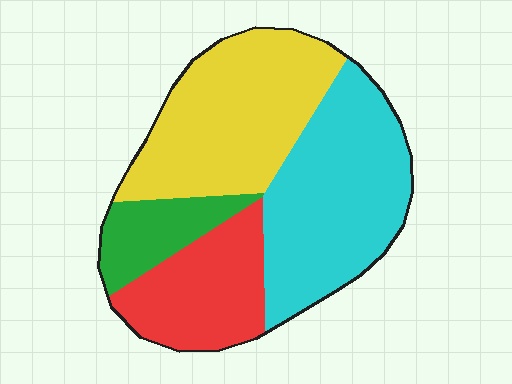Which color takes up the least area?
Green, at roughly 10%.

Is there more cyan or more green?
Cyan.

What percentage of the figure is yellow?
Yellow takes up about one third (1/3) of the figure.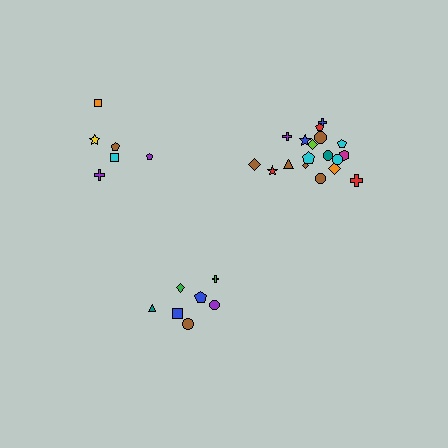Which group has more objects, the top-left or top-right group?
The top-right group.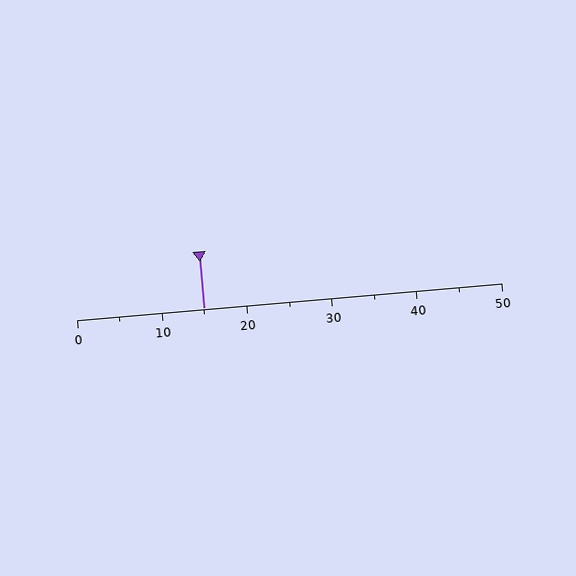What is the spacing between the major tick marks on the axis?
The major ticks are spaced 10 apart.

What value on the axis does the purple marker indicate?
The marker indicates approximately 15.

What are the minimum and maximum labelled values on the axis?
The axis runs from 0 to 50.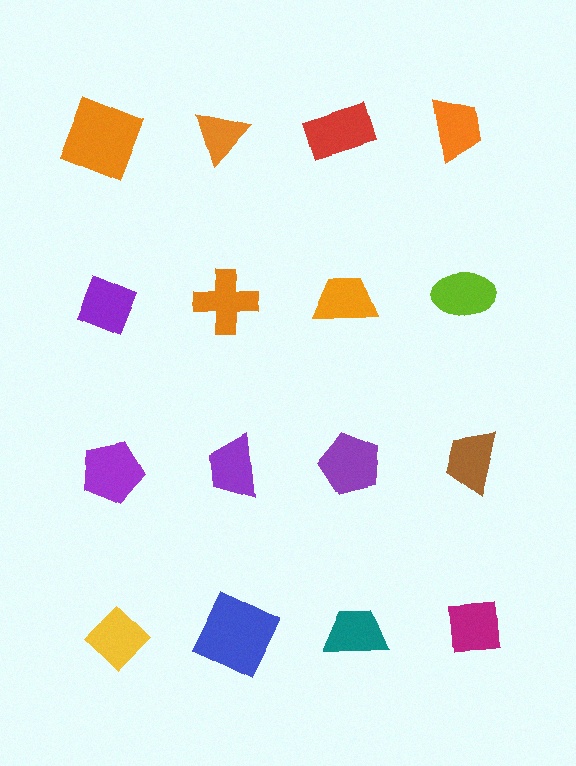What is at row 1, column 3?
A red rectangle.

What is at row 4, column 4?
A magenta square.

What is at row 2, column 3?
An orange trapezoid.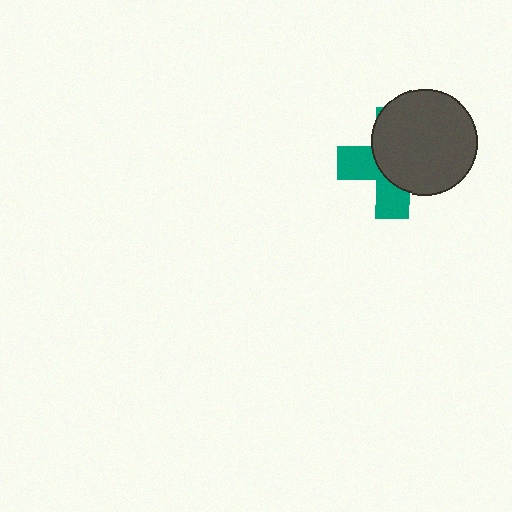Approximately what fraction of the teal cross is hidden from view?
Roughly 61% of the teal cross is hidden behind the dark gray circle.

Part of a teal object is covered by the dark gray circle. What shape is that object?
It is a cross.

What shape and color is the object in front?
The object in front is a dark gray circle.